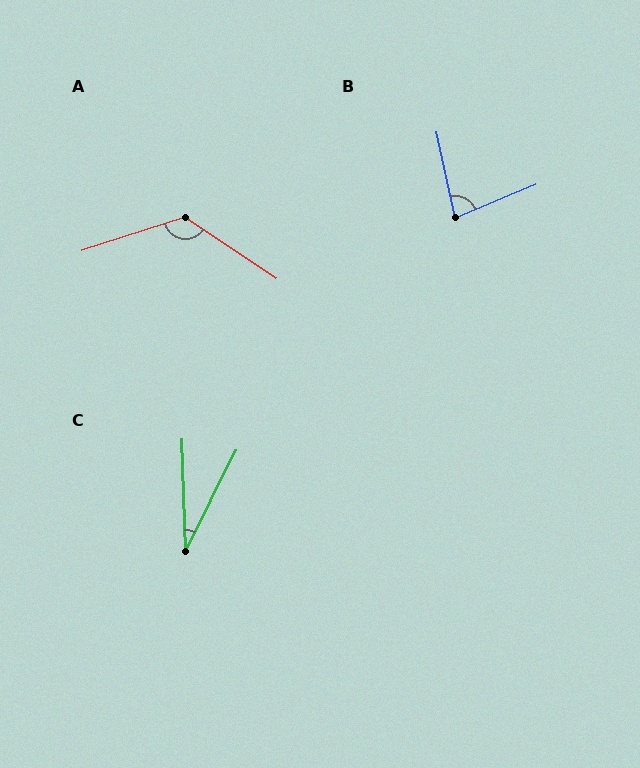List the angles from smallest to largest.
C (28°), B (79°), A (128°).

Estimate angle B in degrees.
Approximately 79 degrees.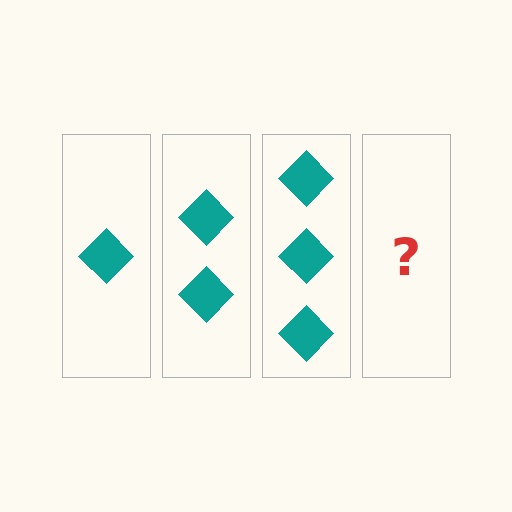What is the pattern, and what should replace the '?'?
The pattern is that each step adds one more diamond. The '?' should be 4 diamonds.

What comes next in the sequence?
The next element should be 4 diamonds.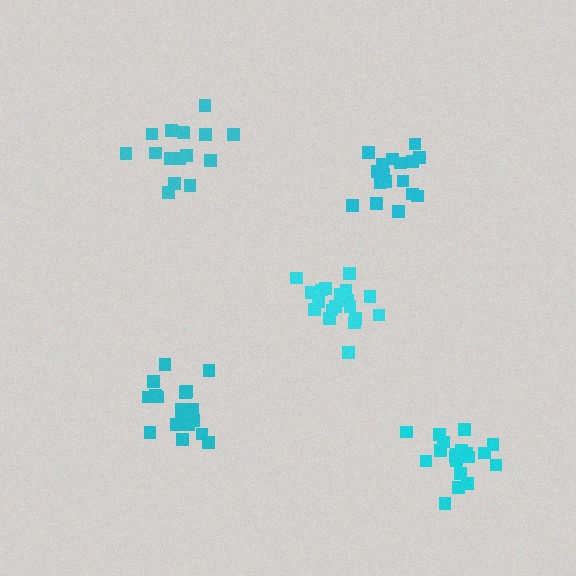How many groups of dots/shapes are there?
There are 5 groups.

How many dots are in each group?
Group 1: 19 dots, Group 2: 16 dots, Group 3: 19 dots, Group 4: 17 dots, Group 5: 20 dots (91 total).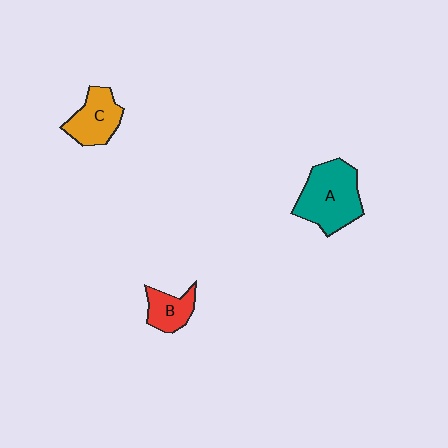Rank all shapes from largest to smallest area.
From largest to smallest: A (teal), C (orange), B (red).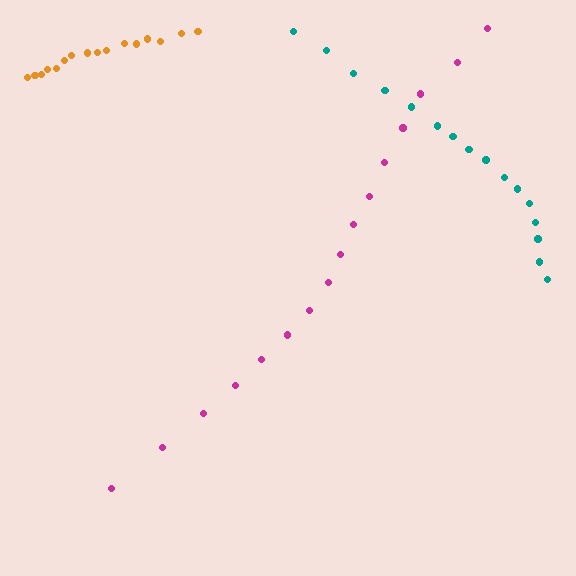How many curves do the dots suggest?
There are 3 distinct paths.